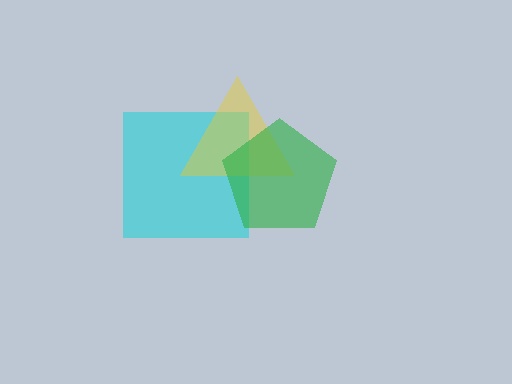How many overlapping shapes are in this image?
There are 3 overlapping shapes in the image.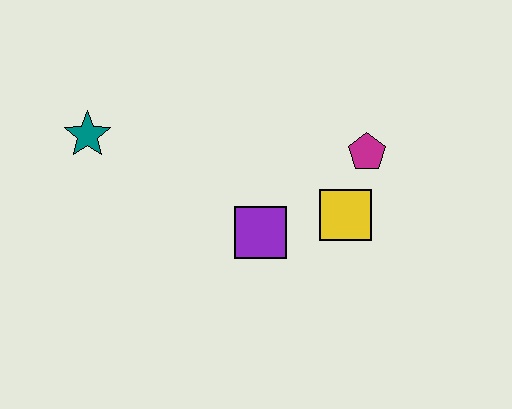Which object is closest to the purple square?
The yellow square is closest to the purple square.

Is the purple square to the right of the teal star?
Yes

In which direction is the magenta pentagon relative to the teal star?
The magenta pentagon is to the right of the teal star.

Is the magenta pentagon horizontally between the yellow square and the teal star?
No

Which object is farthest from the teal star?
The magenta pentagon is farthest from the teal star.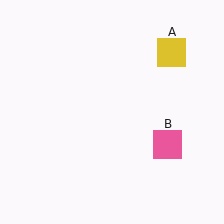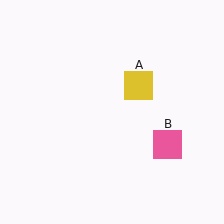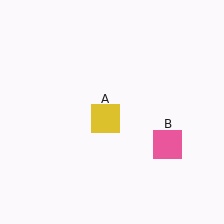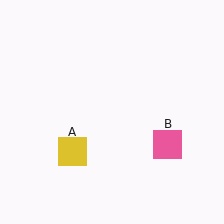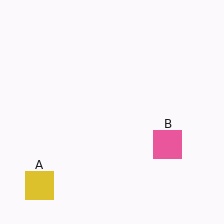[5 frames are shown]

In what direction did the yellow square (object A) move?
The yellow square (object A) moved down and to the left.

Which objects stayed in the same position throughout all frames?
Pink square (object B) remained stationary.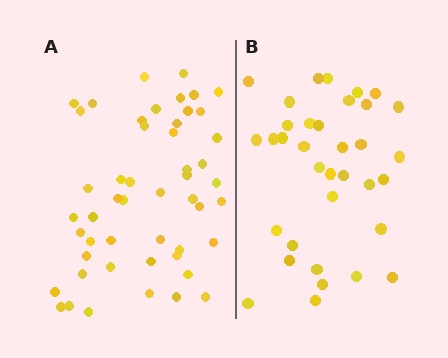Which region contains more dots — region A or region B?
Region A (the left region) has more dots.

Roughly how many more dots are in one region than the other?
Region A has approximately 15 more dots than region B.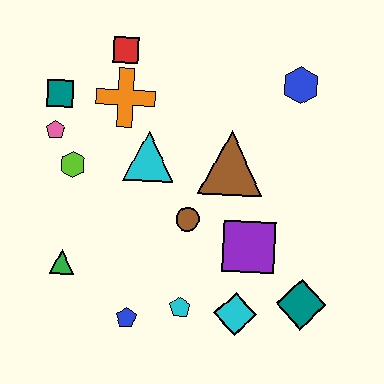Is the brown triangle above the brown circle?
Yes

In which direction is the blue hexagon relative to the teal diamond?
The blue hexagon is above the teal diamond.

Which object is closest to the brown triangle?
The brown circle is closest to the brown triangle.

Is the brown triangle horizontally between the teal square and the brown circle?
No